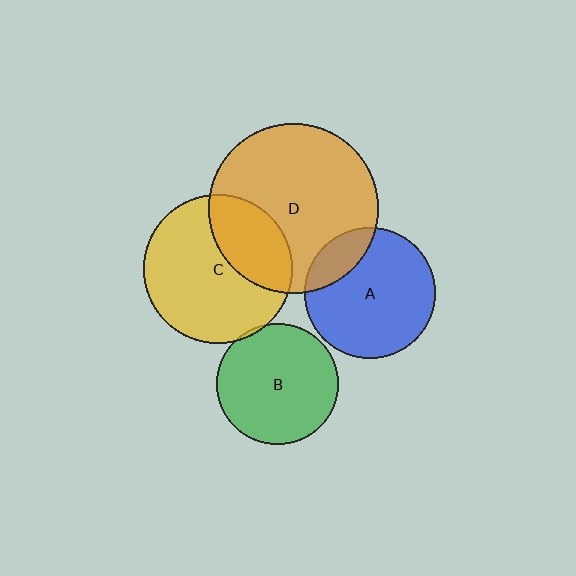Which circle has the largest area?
Circle D (orange).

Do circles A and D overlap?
Yes.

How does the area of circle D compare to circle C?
Approximately 1.3 times.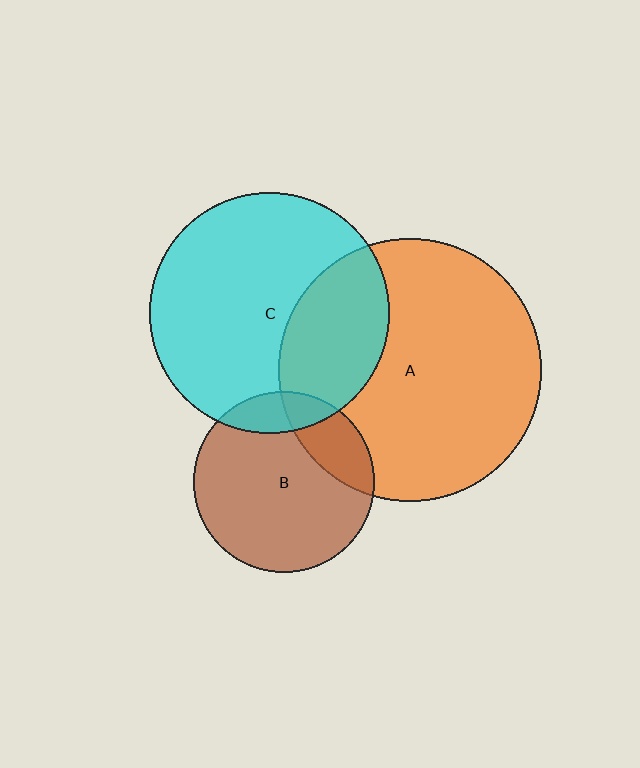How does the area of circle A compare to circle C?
Approximately 1.2 times.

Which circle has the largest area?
Circle A (orange).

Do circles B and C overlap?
Yes.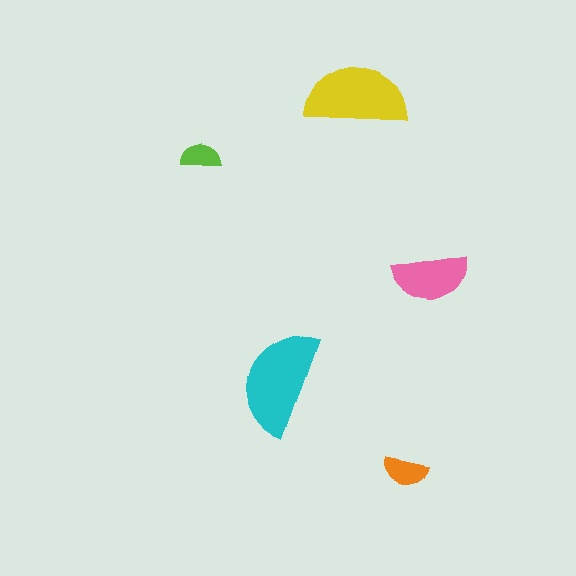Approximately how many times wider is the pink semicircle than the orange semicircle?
About 1.5 times wider.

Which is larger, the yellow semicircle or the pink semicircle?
The yellow one.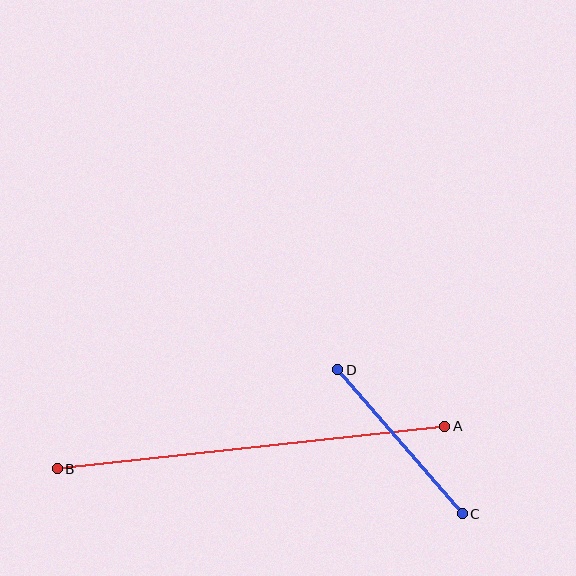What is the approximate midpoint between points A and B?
The midpoint is at approximately (251, 447) pixels.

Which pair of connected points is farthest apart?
Points A and B are farthest apart.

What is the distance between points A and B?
The distance is approximately 390 pixels.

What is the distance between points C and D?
The distance is approximately 190 pixels.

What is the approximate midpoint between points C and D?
The midpoint is at approximately (400, 442) pixels.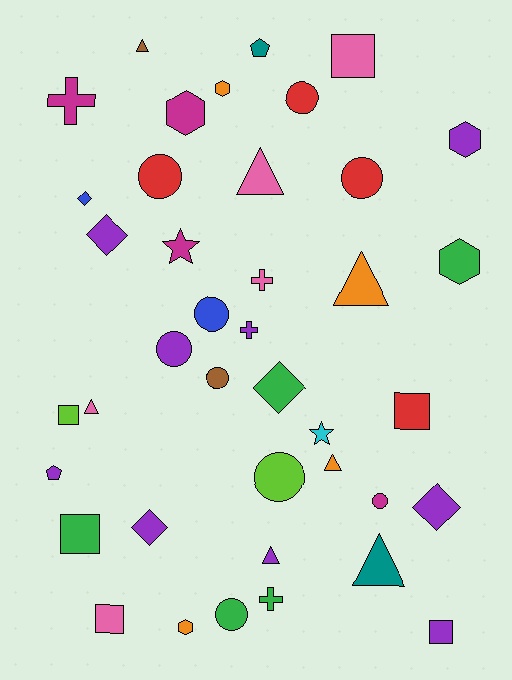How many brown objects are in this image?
There are 2 brown objects.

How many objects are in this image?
There are 40 objects.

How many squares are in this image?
There are 6 squares.